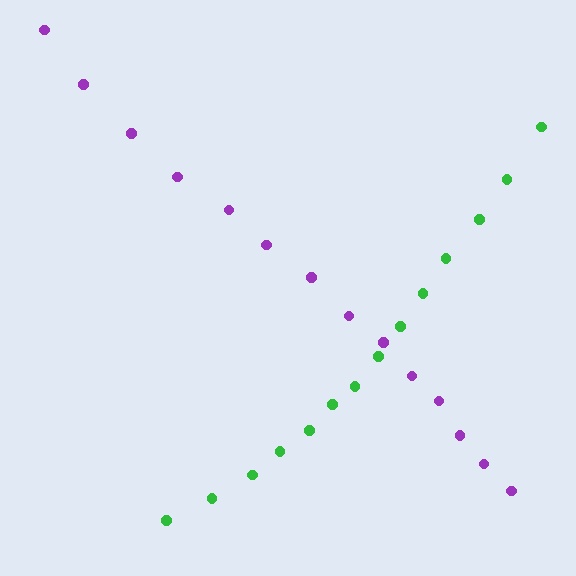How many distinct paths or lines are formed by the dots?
There are 2 distinct paths.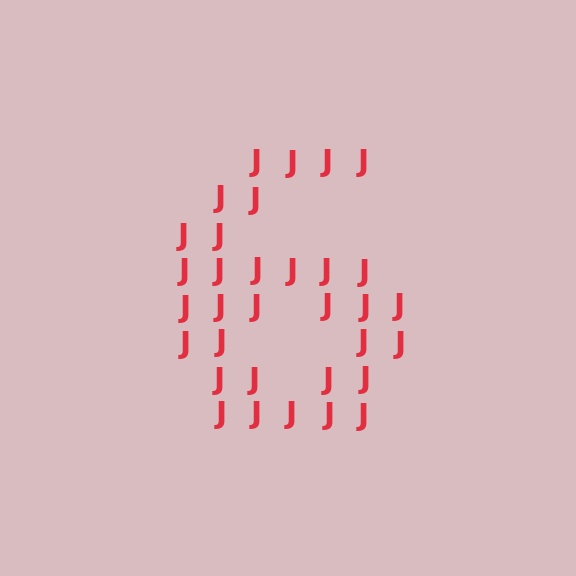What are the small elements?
The small elements are letter J's.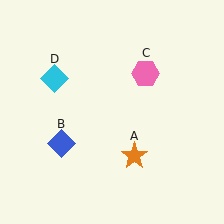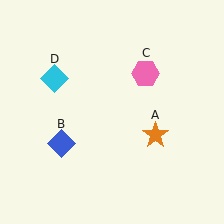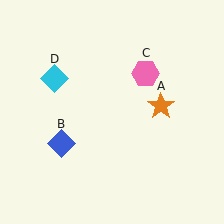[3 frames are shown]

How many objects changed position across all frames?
1 object changed position: orange star (object A).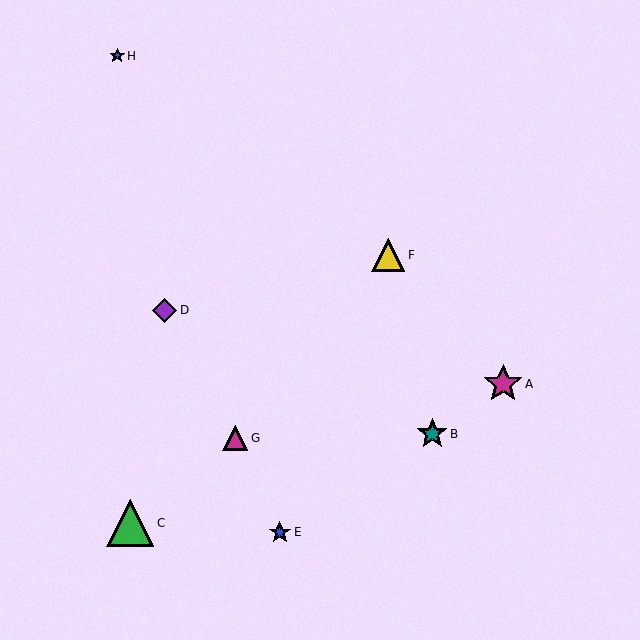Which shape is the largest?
The green triangle (labeled C) is the largest.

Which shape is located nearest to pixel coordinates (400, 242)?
The yellow triangle (labeled F) at (388, 255) is nearest to that location.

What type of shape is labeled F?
Shape F is a yellow triangle.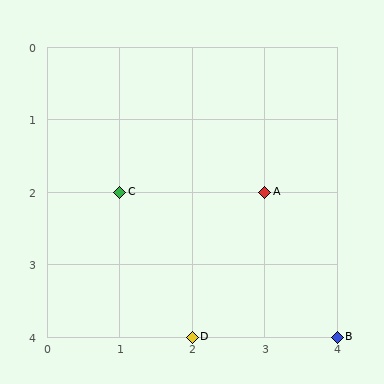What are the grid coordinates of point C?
Point C is at grid coordinates (1, 2).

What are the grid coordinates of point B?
Point B is at grid coordinates (4, 4).